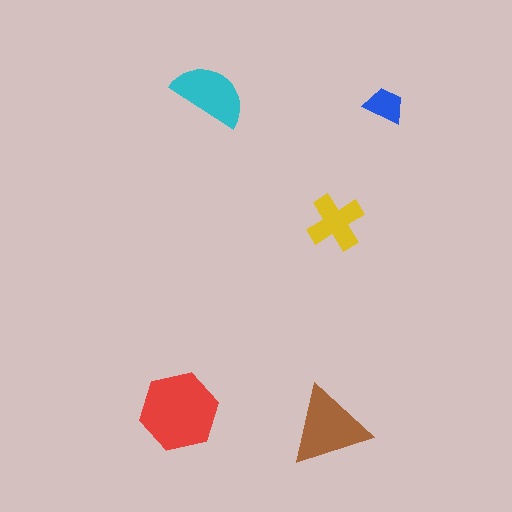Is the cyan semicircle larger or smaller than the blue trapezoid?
Larger.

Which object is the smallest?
The blue trapezoid.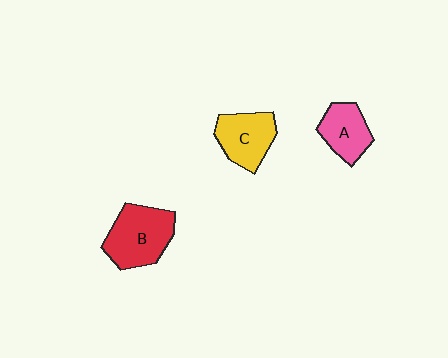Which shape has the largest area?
Shape B (red).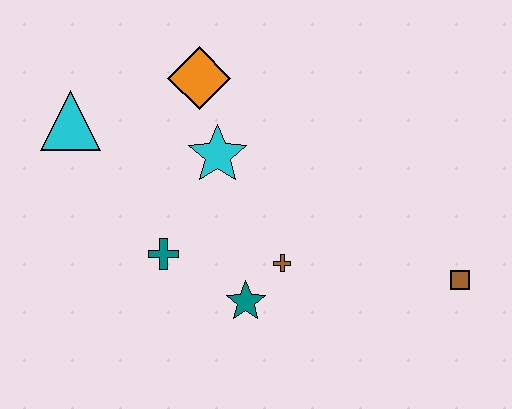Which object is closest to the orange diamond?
The cyan star is closest to the orange diamond.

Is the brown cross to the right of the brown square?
No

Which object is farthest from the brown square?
The cyan triangle is farthest from the brown square.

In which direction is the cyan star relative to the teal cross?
The cyan star is above the teal cross.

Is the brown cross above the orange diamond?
No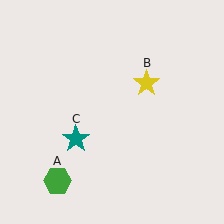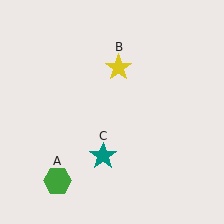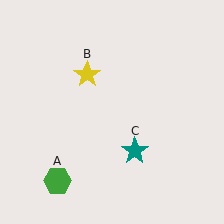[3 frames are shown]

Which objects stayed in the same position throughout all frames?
Green hexagon (object A) remained stationary.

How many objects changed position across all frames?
2 objects changed position: yellow star (object B), teal star (object C).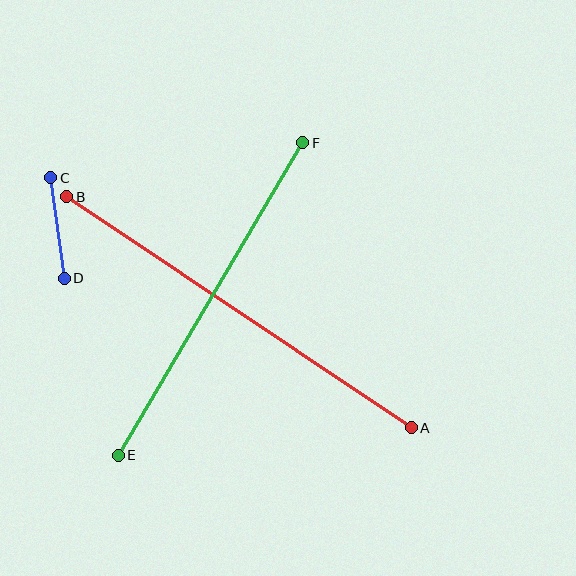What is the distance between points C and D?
The distance is approximately 102 pixels.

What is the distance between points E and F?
The distance is approximately 363 pixels.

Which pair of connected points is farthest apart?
Points A and B are farthest apart.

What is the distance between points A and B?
The distance is approximately 415 pixels.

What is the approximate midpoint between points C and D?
The midpoint is at approximately (58, 228) pixels.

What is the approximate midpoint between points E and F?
The midpoint is at approximately (210, 299) pixels.